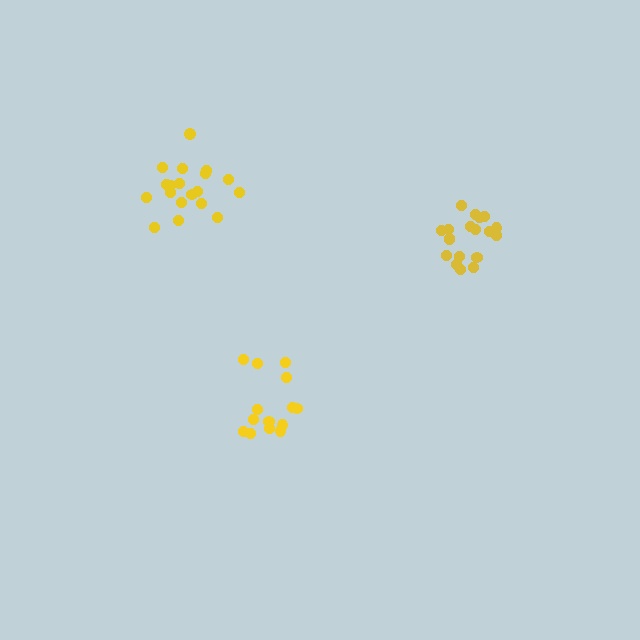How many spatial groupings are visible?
There are 3 spatial groupings.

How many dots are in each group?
Group 1: 19 dots, Group 2: 14 dots, Group 3: 19 dots (52 total).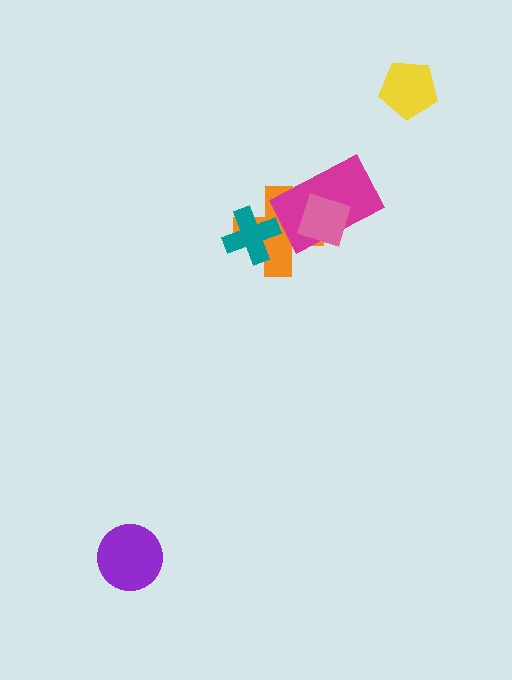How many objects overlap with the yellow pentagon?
0 objects overlap with the yellow pentagon.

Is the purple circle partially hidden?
No, no other shape covers it.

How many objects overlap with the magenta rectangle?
2 objects overlap with the magenta rectangle.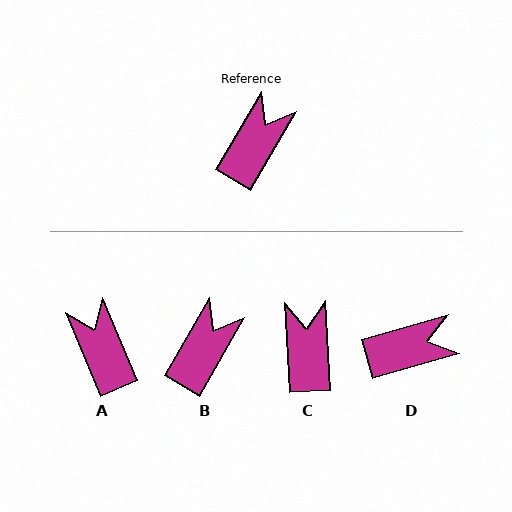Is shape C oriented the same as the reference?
No, it is off by about 33 degrees.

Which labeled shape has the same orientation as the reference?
B.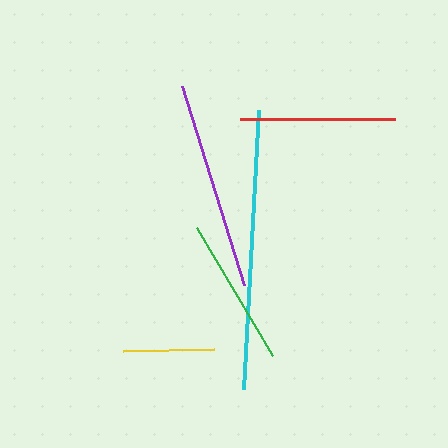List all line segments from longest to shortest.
From longest to shortest: cyan, purple, red, green, yellow.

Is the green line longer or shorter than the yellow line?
The green line is longer than the yellow line.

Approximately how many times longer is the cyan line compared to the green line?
The cyan line is approximately 1.9 times the length of the green line.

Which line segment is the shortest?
The yellow line is the shortest at approximately 91 pixels.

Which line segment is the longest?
The cyan line is the longest at approximately 279 pixels.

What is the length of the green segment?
The green segment is approximately 150 pixels long.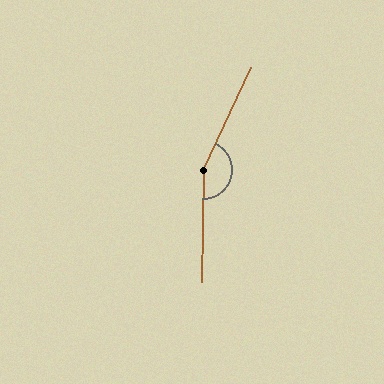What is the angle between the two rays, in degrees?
Approximately 156 degrees.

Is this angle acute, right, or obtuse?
It is obtuse.